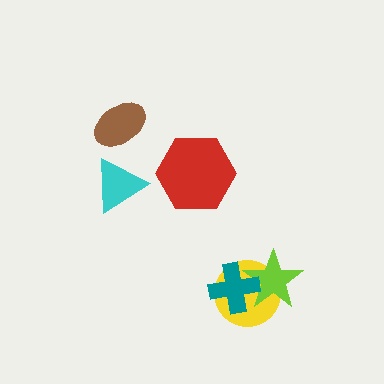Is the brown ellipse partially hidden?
No, no other shape covers it.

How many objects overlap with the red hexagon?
0 objects overlap with the red hexagon.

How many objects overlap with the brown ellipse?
0 objects overlap with the brown ellipse.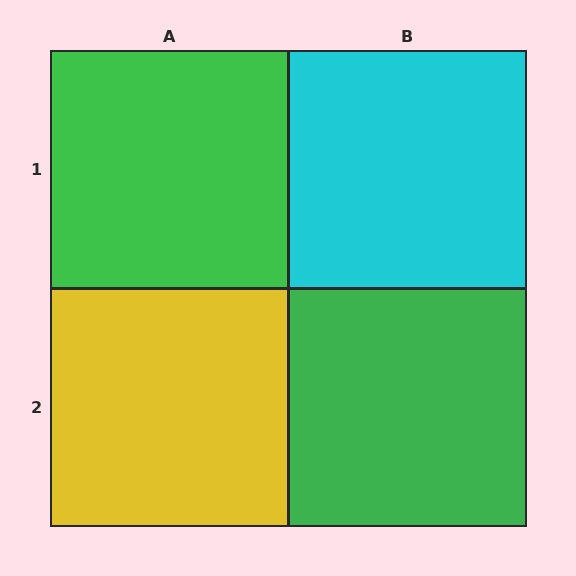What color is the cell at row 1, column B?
Cyan.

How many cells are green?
2 cells are green.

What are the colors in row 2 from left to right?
Yellow, green.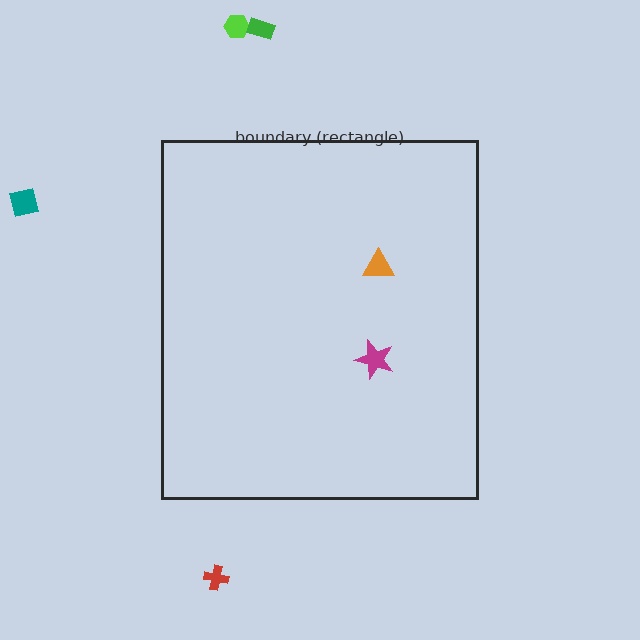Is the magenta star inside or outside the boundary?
Inside.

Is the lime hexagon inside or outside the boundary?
Outside.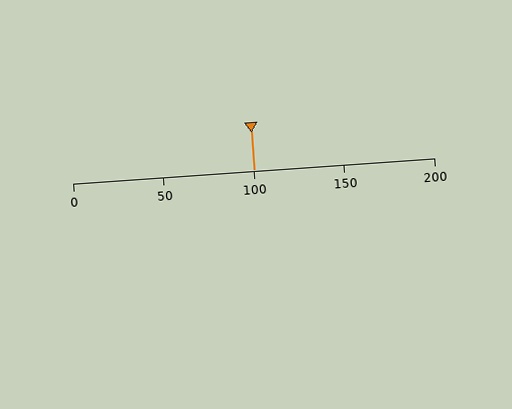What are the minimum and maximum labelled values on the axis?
The axis runs from 0 to 200.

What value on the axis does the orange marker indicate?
The marker indicates approximately 100.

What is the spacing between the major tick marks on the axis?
The major ticks are spaced 50 apart.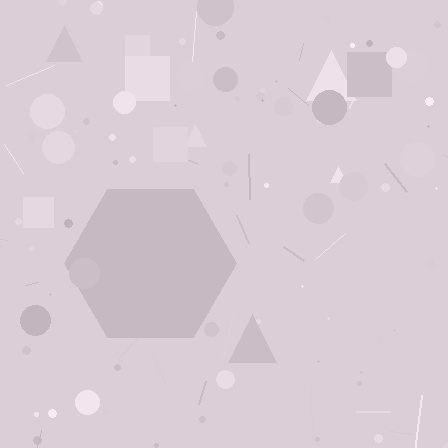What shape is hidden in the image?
A hexagon is hidden in the image.